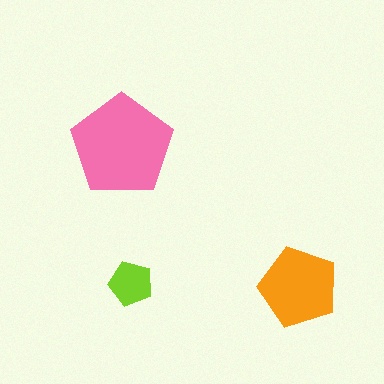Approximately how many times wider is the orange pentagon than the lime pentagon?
About 2 times wider.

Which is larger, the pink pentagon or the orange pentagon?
The pink one.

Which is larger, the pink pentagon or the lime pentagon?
The pink one.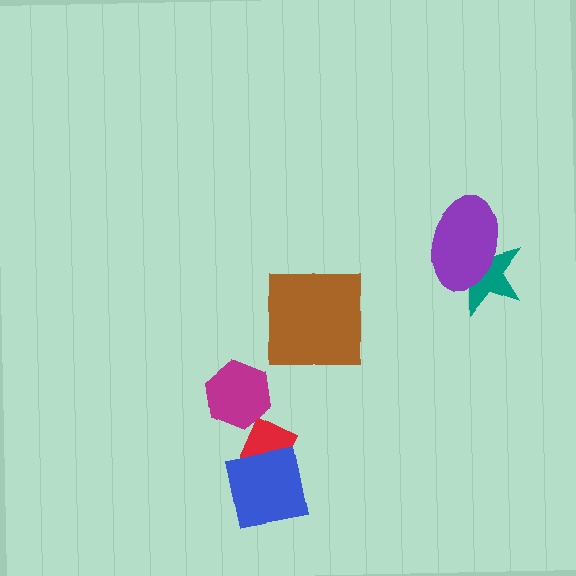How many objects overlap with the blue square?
1 object overlaps with the blue square.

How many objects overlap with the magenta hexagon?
0 objects overlap with the magenta hexagon.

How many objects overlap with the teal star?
1 object overlaps with the teal star.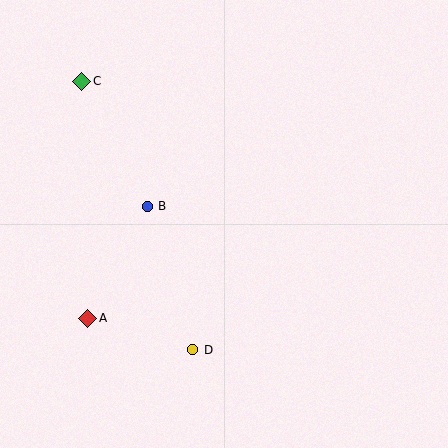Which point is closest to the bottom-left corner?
Point A is closest to the bottom-left corner.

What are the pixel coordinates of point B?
Point B is at (147, 206).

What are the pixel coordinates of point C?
Point C is at (82, 81).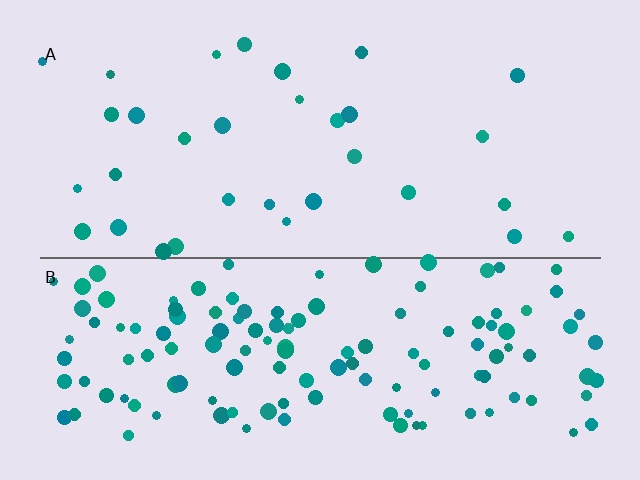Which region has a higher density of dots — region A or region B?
B (the bottom).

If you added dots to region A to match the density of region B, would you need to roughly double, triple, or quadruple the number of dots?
Approximately quadruple.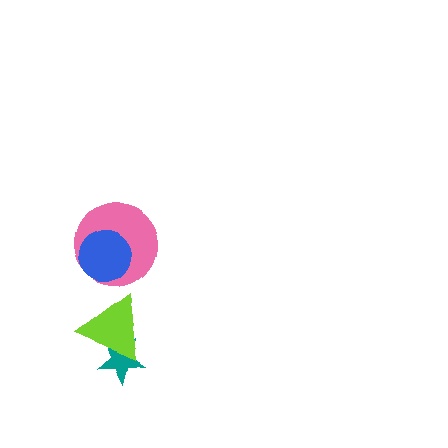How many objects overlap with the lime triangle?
1 object overlaps with the lime triangle.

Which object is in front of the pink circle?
The blue circle is in front of the pink circle.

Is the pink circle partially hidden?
Yes, it is partially covered by another shape.